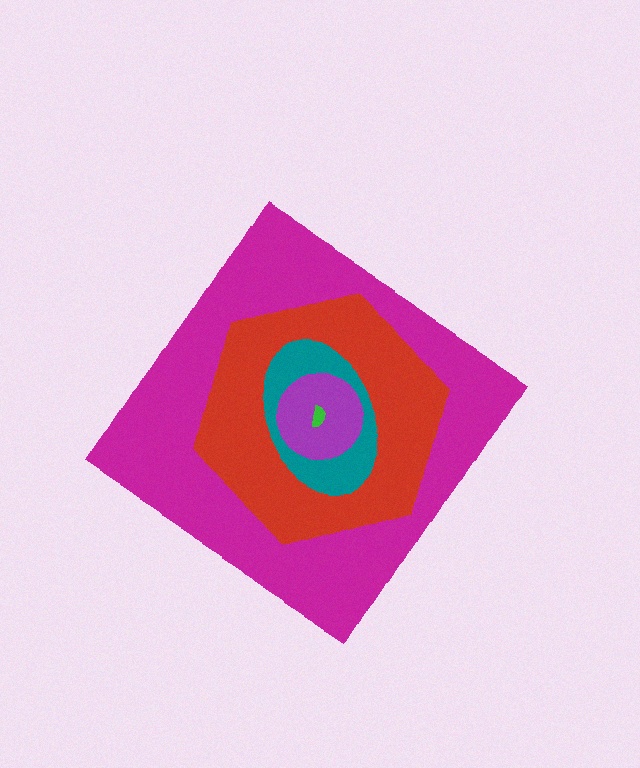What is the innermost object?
The green semicircle.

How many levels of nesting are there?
5.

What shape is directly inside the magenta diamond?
The red hexagon.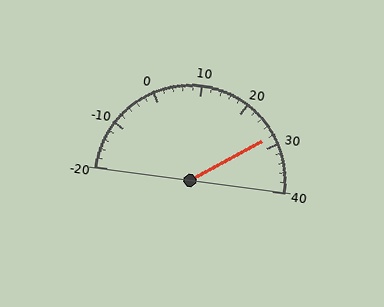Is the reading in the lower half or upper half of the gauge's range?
The reading is in the upper half of the range (-20 to 40).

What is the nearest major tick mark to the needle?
The nearest major tick mark is 30.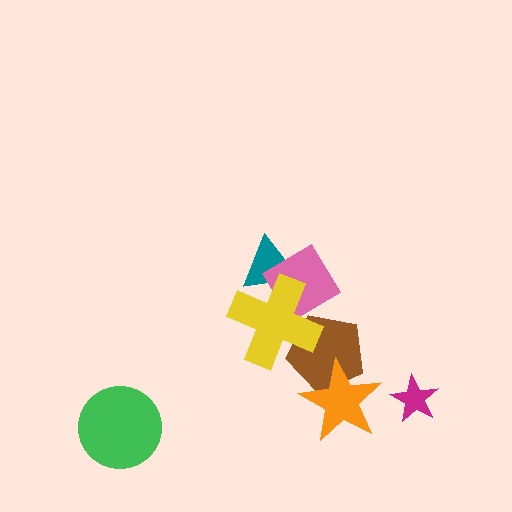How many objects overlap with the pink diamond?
2 objects overlap with the pink diamond.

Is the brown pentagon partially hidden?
Yes, it is partially covered by another shape.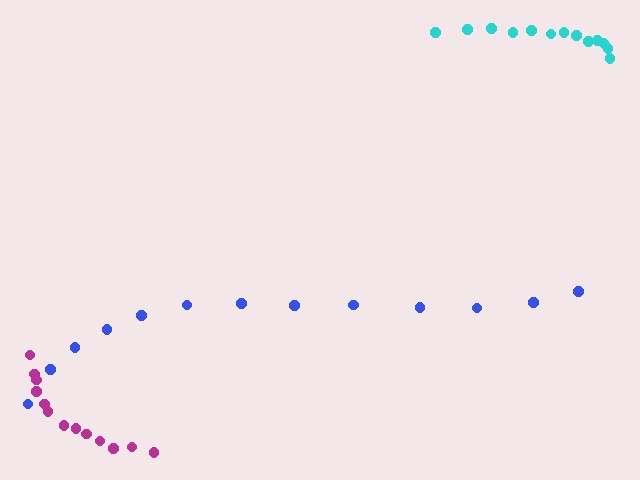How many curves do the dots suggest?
There are 3 distinct paths.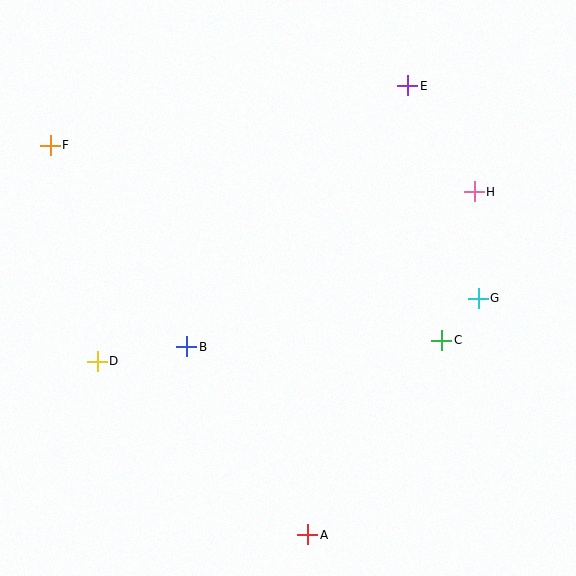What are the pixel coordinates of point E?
Point E is at (408, 86).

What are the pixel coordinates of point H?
Point H is at (474, 192).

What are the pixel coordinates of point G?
Point G is at (478, 298).